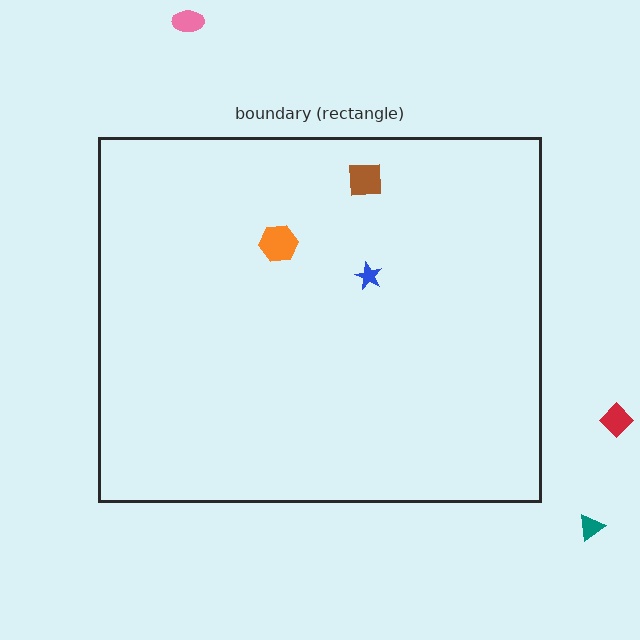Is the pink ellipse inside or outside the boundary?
Outside.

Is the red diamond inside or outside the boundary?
Outside.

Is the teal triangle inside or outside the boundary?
Outside.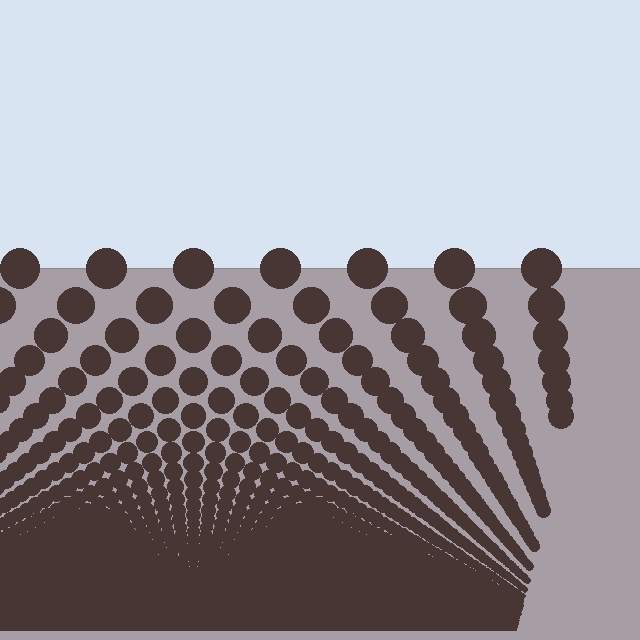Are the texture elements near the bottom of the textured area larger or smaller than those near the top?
Smaller. The gradient is inverted — elements near the bottom are smaller and denser.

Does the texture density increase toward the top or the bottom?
Density increases toward the bottom.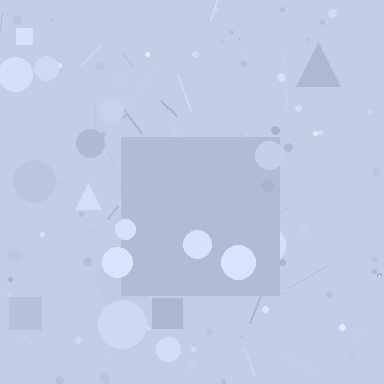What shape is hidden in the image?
A square is hidden in the image.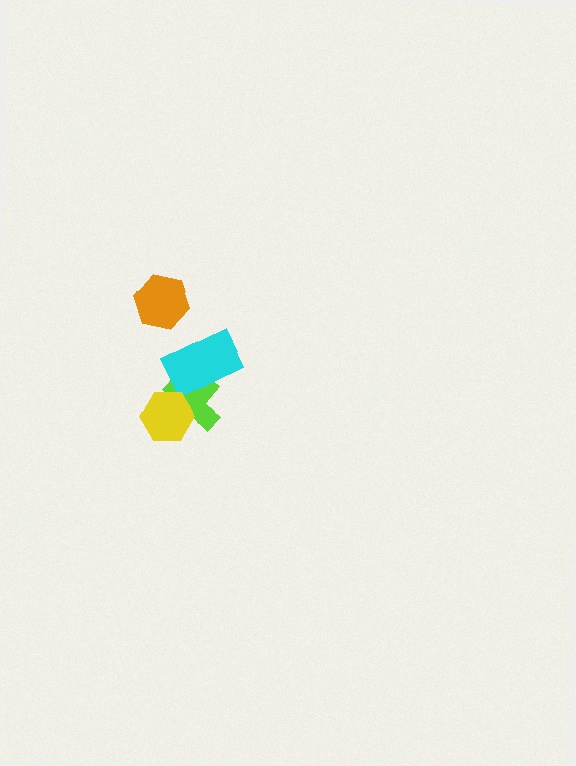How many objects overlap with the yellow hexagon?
1 object overlaps with the yellow hexagon.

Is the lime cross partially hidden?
Yes, it is partially covered by another shape.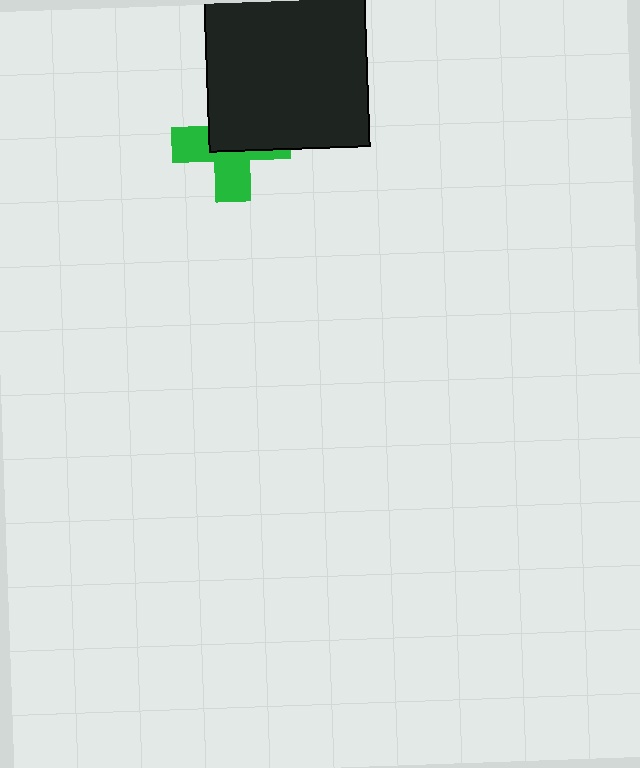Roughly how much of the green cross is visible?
About half of it is visible (roughly 48%).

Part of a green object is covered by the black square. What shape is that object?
It is a cross.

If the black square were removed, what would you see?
You would see the complete green cross.